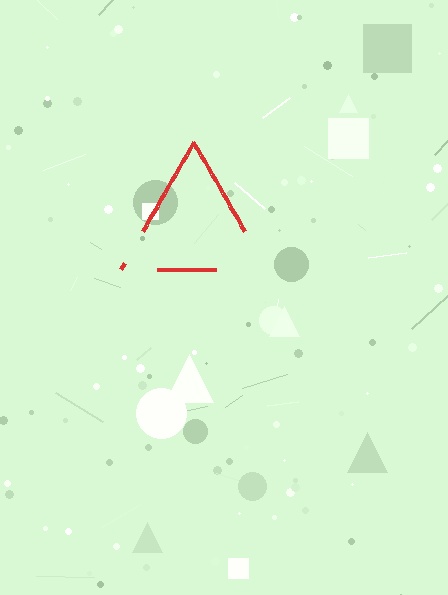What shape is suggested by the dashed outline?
The dashed outline suggests a triangle.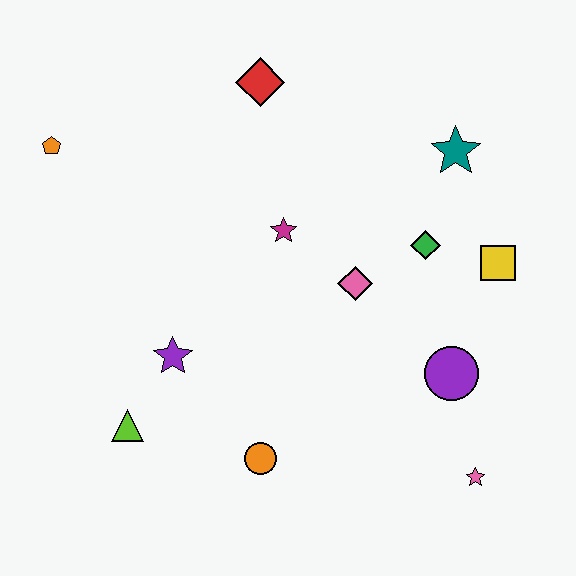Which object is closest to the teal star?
The green diamond is closest to the teal star.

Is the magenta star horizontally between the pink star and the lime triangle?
Yes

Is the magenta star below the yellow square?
No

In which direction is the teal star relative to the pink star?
The teal star is above the pink star.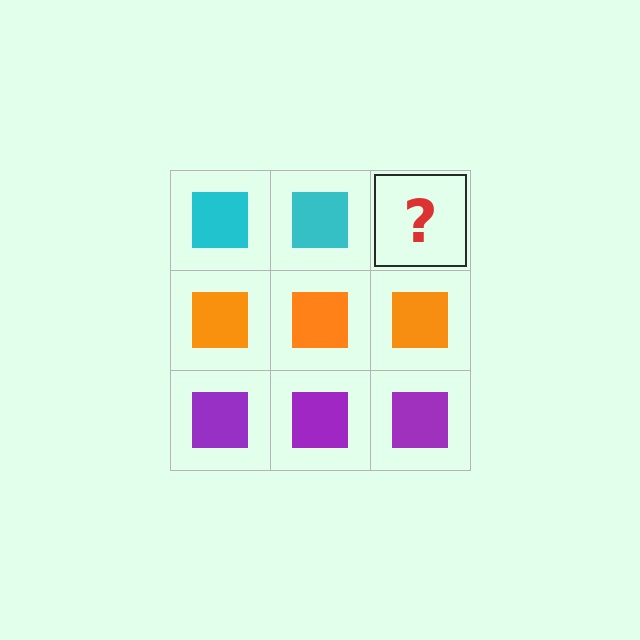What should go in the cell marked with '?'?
The missing cell should contain a cyan square.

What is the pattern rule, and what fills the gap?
The rule is that each row has a consistent color. The gap should be filled with a cyan square.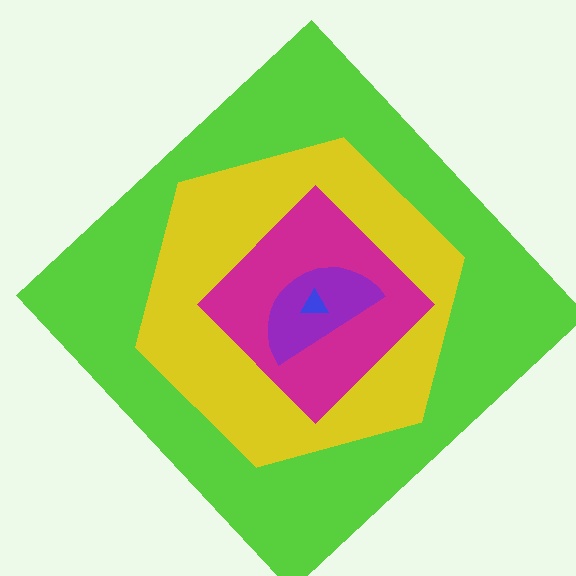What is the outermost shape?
The lime diamond.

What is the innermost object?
The blue triangle.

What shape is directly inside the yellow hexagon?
The magenta diamond.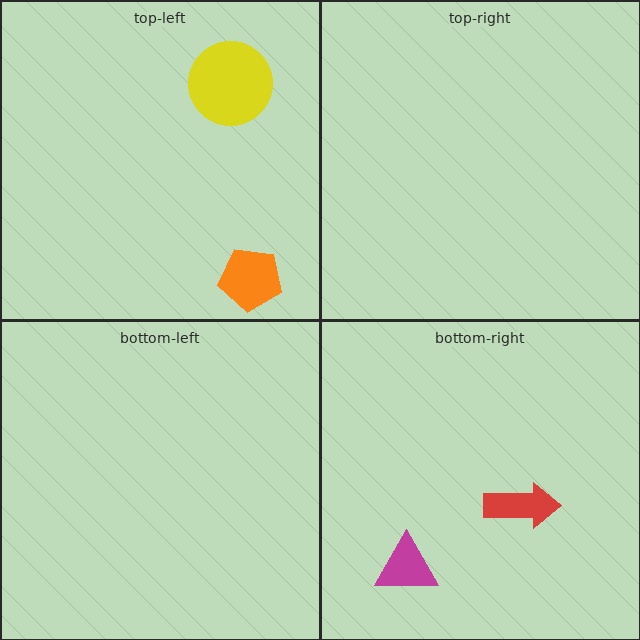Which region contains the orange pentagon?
The top-left region.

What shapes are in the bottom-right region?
The red arrow, the magenta triangle.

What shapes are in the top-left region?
The yellow circle, the orange pentagon.